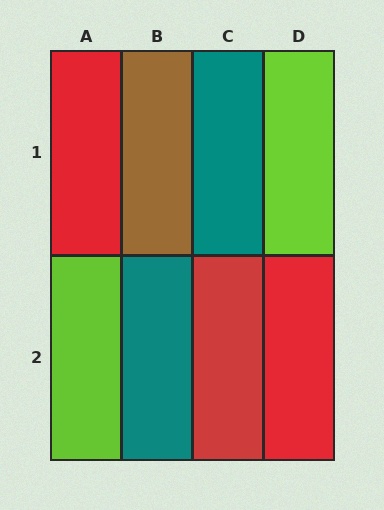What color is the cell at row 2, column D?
Red.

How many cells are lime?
2 cells are lime.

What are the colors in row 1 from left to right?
Red, brown, teal, lime.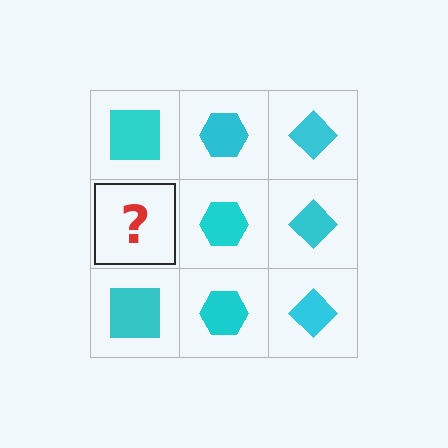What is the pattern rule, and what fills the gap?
The rule is that each column has a consistent shape. The gap should be filled with a cyan square.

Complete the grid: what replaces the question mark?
The question mark should be replaced with a cyan square.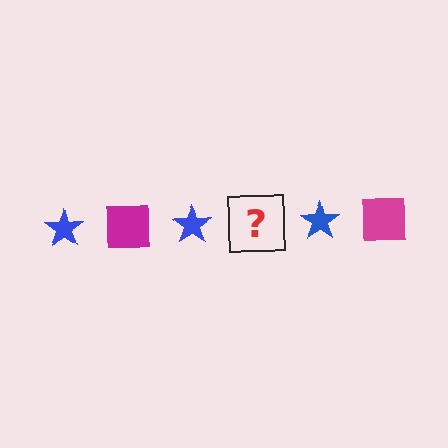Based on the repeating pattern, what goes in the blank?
The blank should be a magenta square.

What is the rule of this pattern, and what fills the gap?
The rule is that the pattern alternates between blue star and magenta square. The gap should be filled with a magenta square.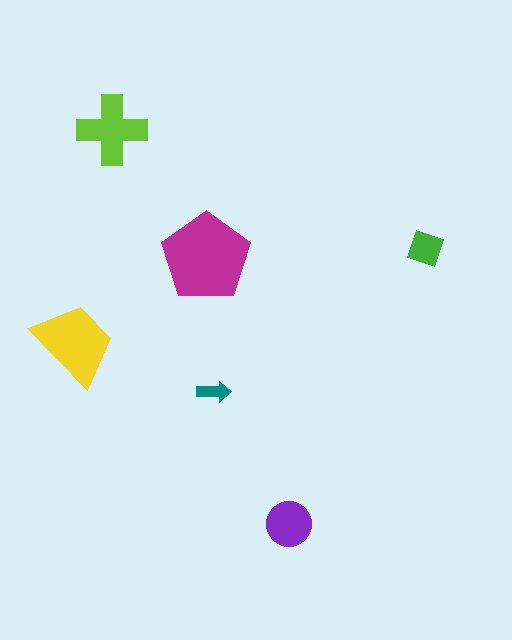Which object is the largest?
The magenta pentagon.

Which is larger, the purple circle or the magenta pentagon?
The magenta pentagon.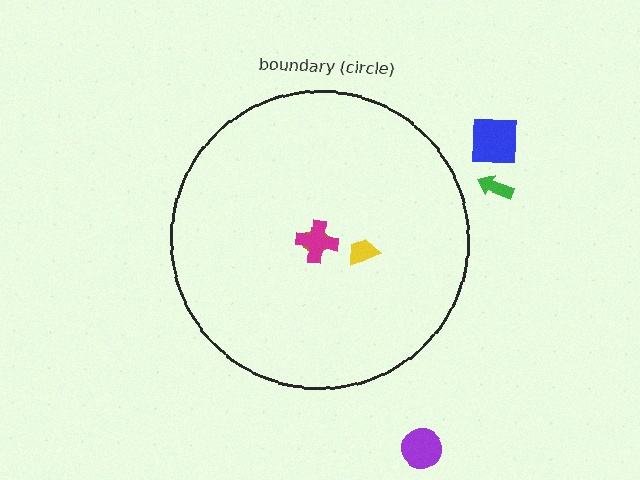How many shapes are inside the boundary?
3 inside, 3 outside.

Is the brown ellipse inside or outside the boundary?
Inside.